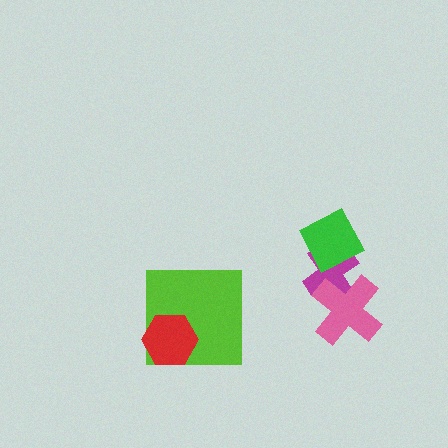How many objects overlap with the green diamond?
1 object overlaps with the green diamond.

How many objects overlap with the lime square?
1 object overlaps with the lime square.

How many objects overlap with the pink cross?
1 object overlaps with the pink cross.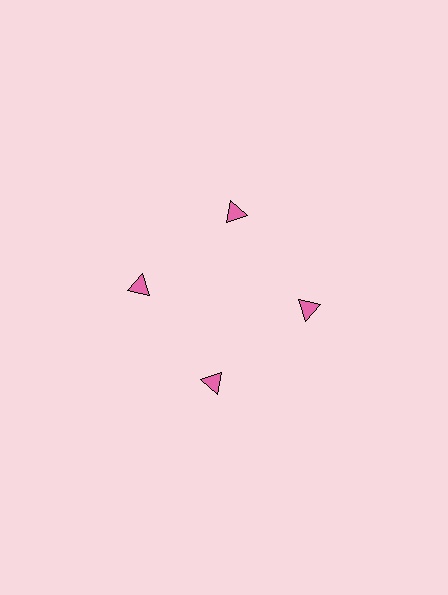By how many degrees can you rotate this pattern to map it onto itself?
The pattern maps onto itself every 90 degrees of rotation.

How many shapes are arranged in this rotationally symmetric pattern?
There are 4 shapes, arranged in 4 groups of 1.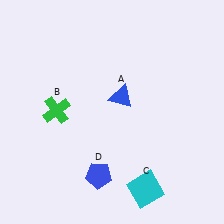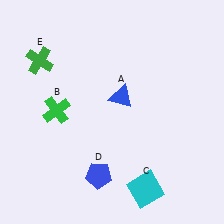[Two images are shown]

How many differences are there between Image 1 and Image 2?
There is 1 difference between the two images.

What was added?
A green cross (E) was added in Image 2.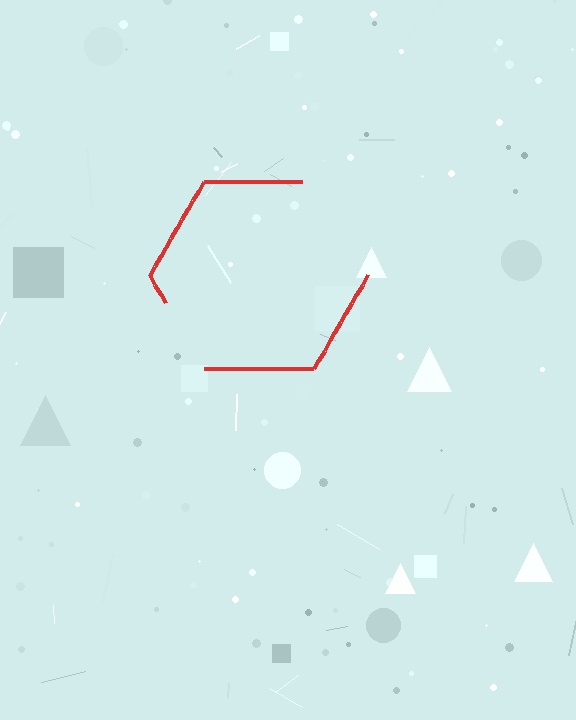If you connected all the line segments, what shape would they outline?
They would outline a hexagon.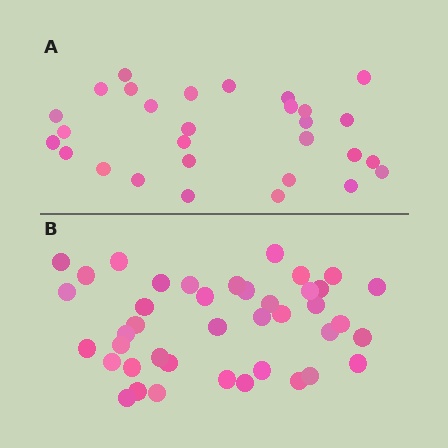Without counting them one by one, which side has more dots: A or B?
Region B (the bottom region) has more dots.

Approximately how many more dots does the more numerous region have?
Region B has roughly 12 or so more dots than region A.